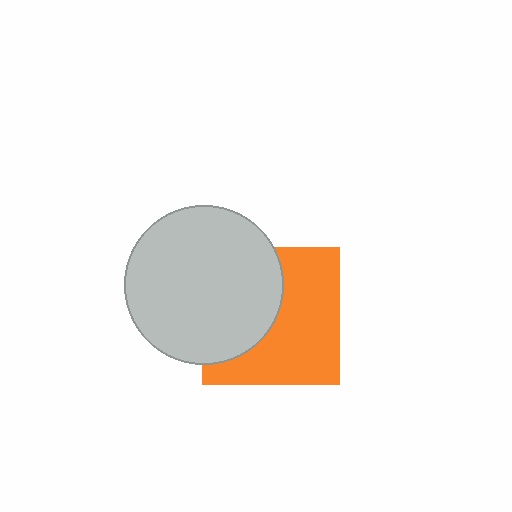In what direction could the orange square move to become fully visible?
The orange square could move right. That would shift it out from behind the light gray circle entirely.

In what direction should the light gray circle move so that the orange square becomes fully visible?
The light gray circle should move left. That is the shortest direction to clear the overlap and leave the orange square fully visible.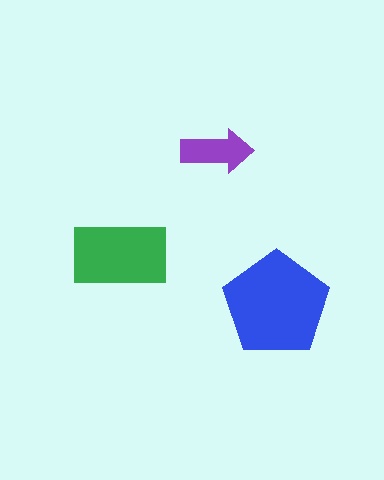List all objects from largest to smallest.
The blue pentagon, the green rectangle, the purple arrow.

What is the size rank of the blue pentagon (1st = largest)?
1st.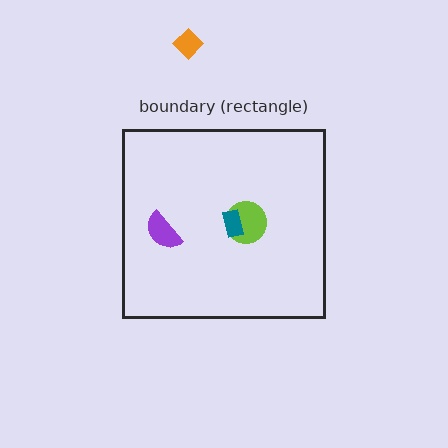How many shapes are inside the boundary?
3 inside, 1 outside.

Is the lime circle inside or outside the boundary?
Inside.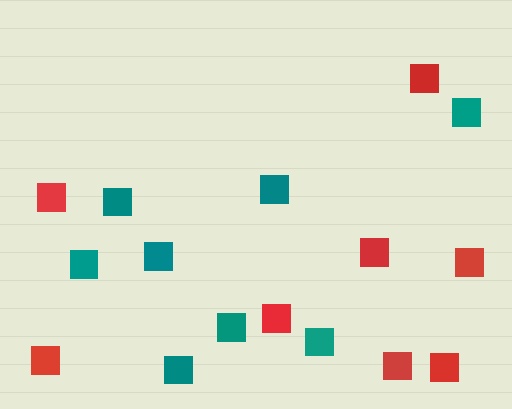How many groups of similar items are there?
There are 2 groups: one group of red squares (8) and one group of teal squares (8).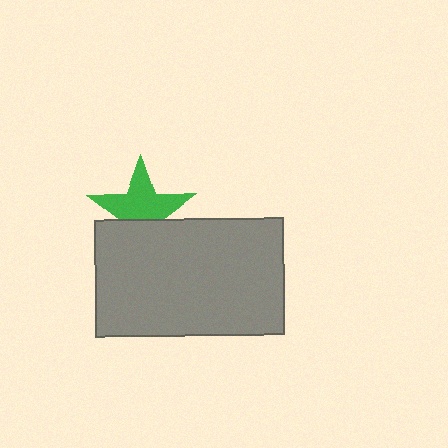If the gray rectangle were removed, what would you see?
You would see the complete green star.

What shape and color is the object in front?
The object in front is a gray rectangle.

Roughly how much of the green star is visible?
About half of it is visible (roughly 63%).